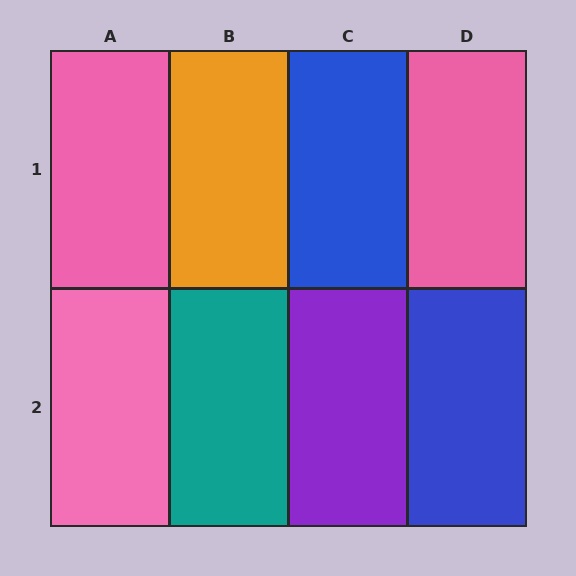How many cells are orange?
1 cell is orange.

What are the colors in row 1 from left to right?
Pink, orange, blue, pink.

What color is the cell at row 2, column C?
Purple.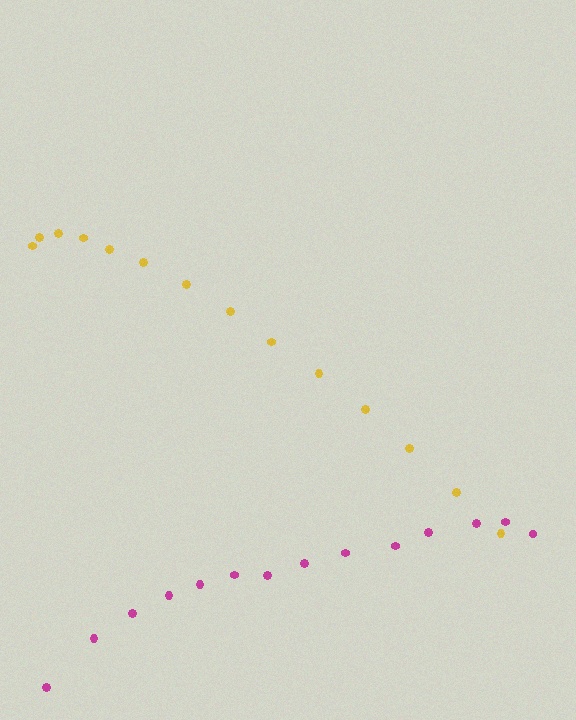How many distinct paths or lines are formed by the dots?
There are 2 distinct paths.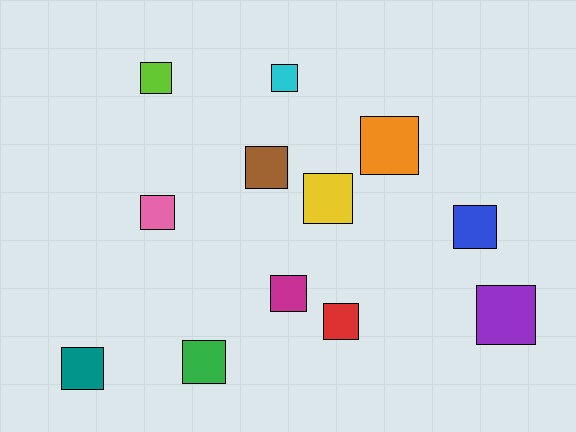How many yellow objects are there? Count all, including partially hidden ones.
There is 1 yellow object.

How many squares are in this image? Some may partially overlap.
There are 12 squares.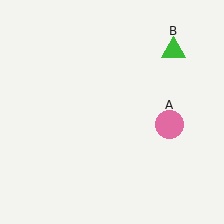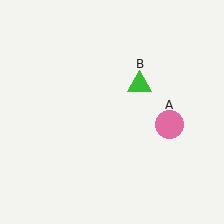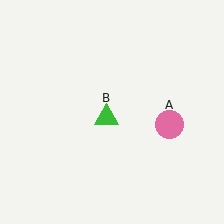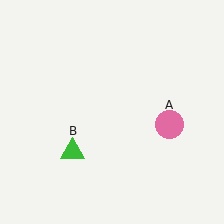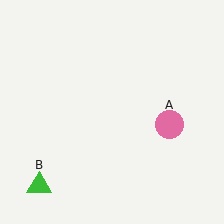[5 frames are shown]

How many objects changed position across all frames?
1 object changed position: green triangle (object B).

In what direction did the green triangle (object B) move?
The green triangle (object B) moved down and to the left.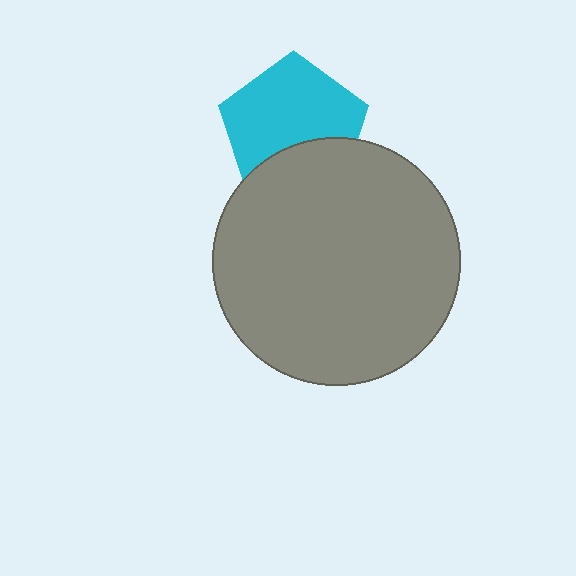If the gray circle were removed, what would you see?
You would see the complete cyan pentagon.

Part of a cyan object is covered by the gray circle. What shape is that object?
It is a pentagon.